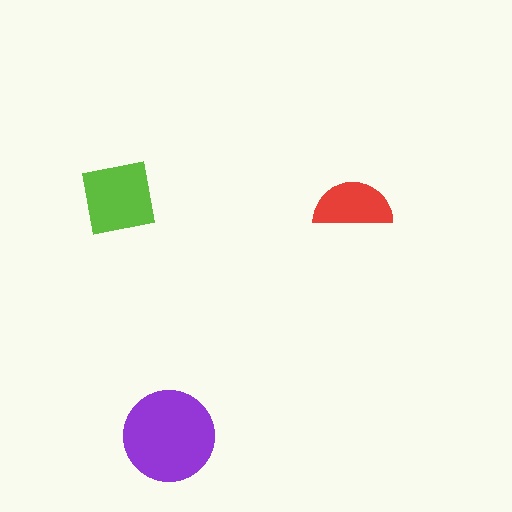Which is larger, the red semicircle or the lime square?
The lime square.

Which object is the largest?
The purple circle.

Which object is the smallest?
The red semicircle.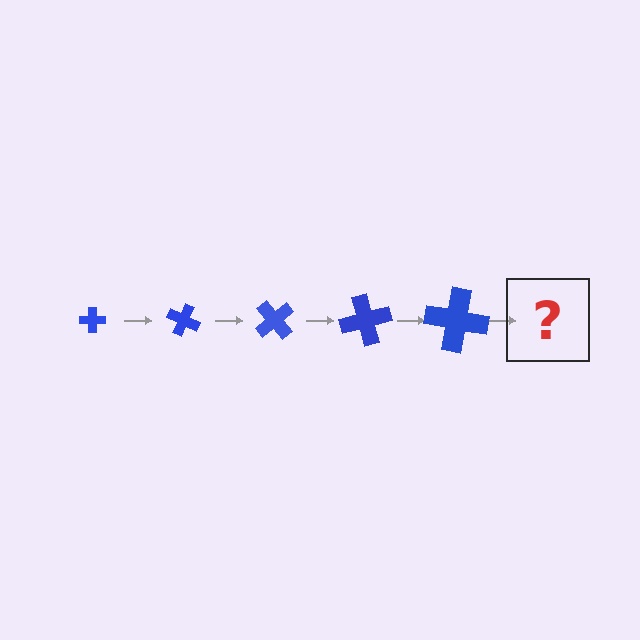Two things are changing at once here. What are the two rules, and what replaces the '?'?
The two rules are that the cross grows larger each step and it rotates 25 degrees each step. The '?' should be a cross, larger than the previous one and rotated 125 degrees from the start.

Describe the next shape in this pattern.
It should be a cross, larger than the previous one and rotated 125 degrees from the start.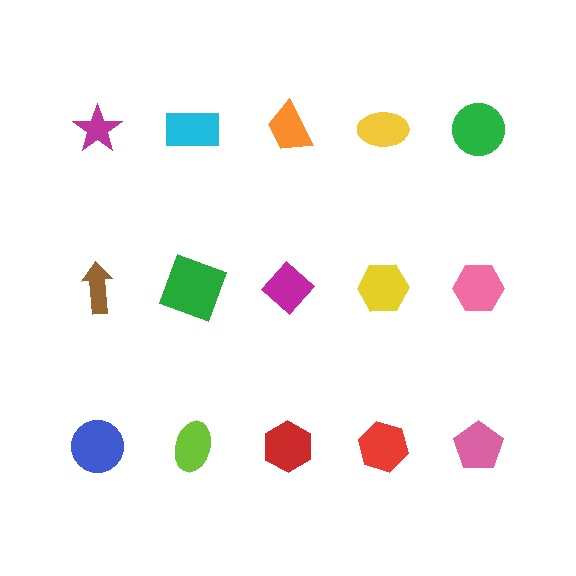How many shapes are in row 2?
5 shapes.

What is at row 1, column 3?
An orange trapezoid.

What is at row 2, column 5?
A pink hexagon.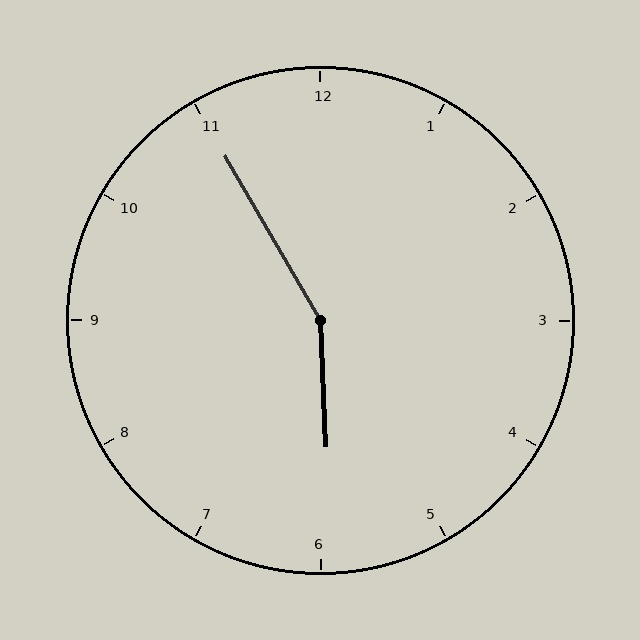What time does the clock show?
5:55.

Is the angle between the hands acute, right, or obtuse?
It is obtuse.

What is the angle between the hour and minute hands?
Approximately 152 degrees.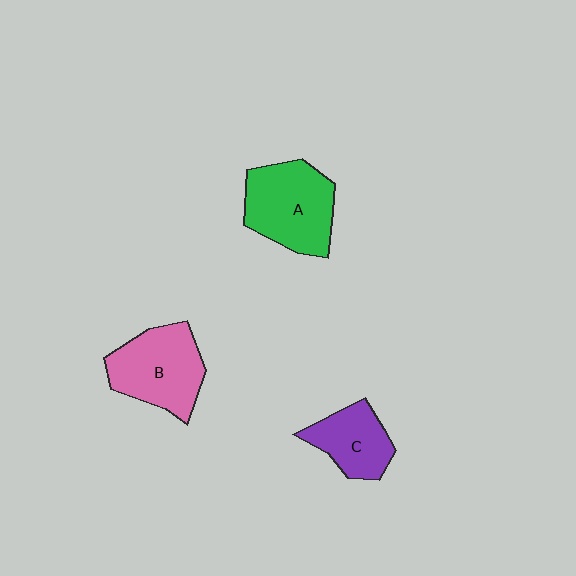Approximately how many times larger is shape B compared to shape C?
Approximately 1.4 times.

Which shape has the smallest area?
Shape C (purple).